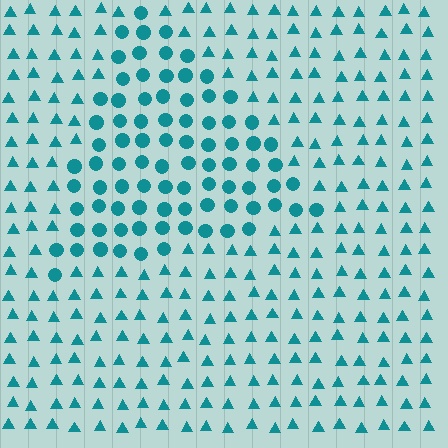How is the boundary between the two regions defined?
The boundary is defined by a change in element shape: circles inside vs. triangles outside. All elements share the same color and spacing.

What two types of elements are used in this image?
The image uses circles inside the triangle region and triangles outside it.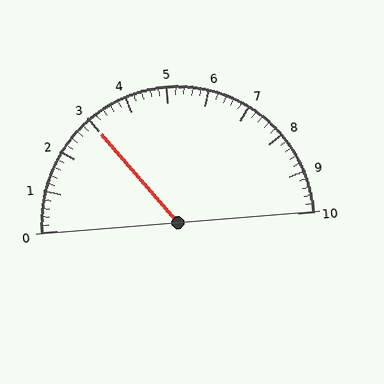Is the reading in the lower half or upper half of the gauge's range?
The reading is in the lower half of the range (0 to 10).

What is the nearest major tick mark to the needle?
The nearest major tick mark is 3.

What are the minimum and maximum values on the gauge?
The gauge ranges from 0 to 10.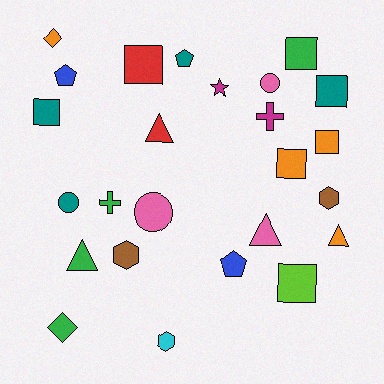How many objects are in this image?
There are 25 objects.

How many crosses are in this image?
There are 2 crosses.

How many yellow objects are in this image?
There are no yellow objects.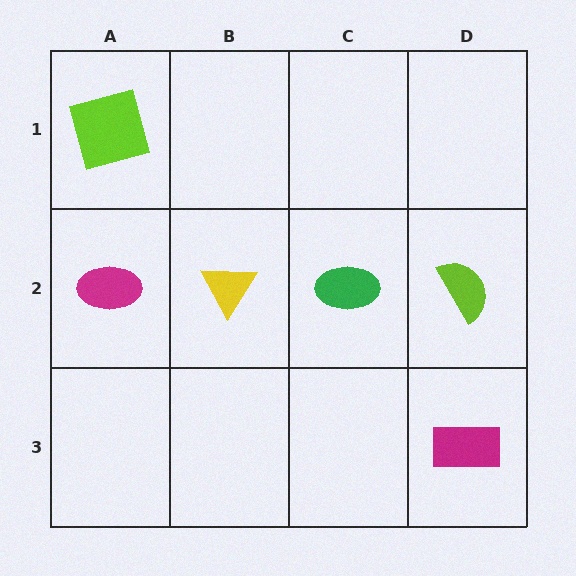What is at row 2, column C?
A green ellipse.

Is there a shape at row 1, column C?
No, that cell is empty.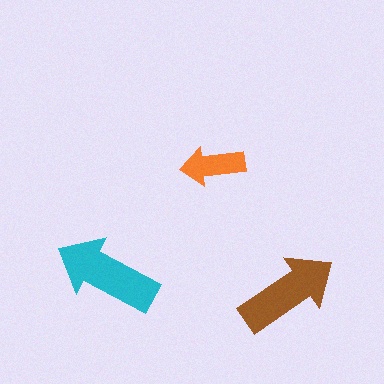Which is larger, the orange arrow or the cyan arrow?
The cyan one.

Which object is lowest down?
The brown arrow is bottommost.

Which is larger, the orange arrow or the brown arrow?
The brown one.